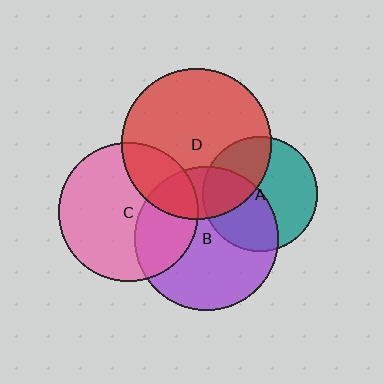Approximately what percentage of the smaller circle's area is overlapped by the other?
Approximately 25%.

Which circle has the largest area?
Circle D (red).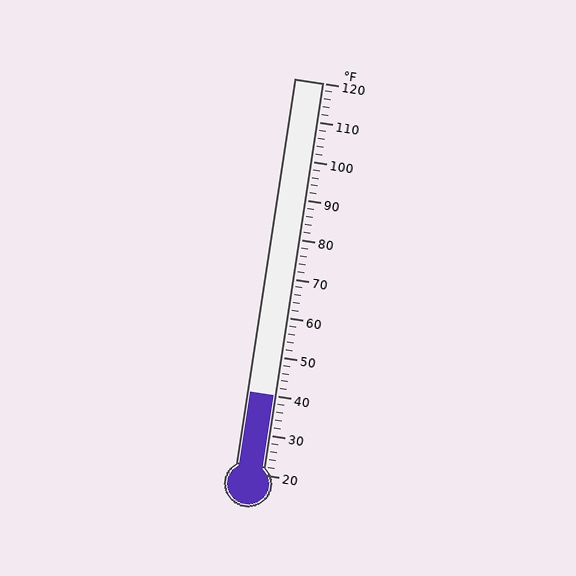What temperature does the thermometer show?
The thermometer shows approximately 40°F.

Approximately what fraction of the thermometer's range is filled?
The thermometer is filled to approximately 20% of its range.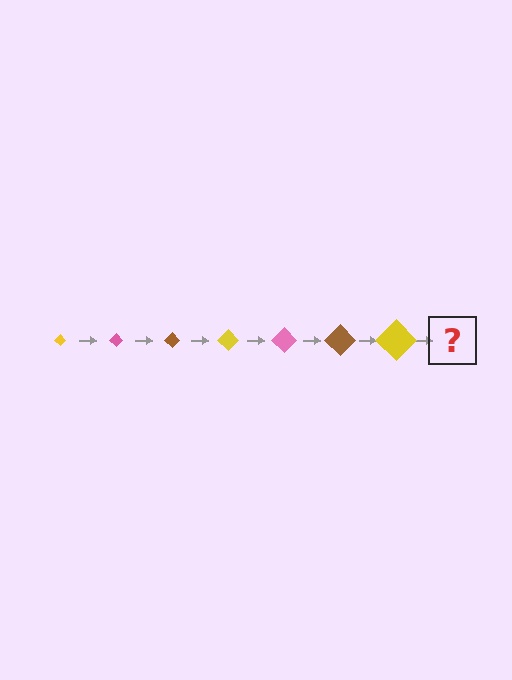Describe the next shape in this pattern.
It should be a pink diamond, larger than the previous one.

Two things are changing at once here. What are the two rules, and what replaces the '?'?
The two rules are that the diamond grows larger each step and the color cycles through yellow, pink, and brown. The '?' should be a pink diamond, larger than the previous one.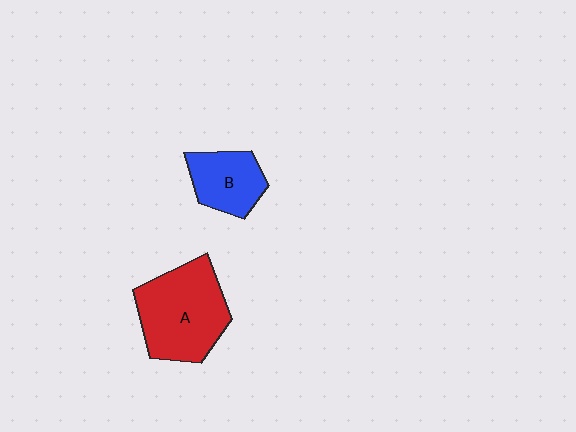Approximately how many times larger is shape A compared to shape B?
Approximately 1.8 times.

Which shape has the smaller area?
Shape B (blue).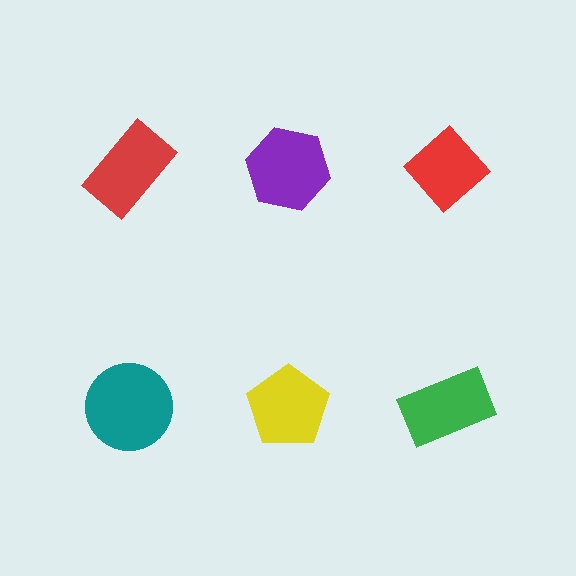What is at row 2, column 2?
A yellow pentagon.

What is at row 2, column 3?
A green rectangle.